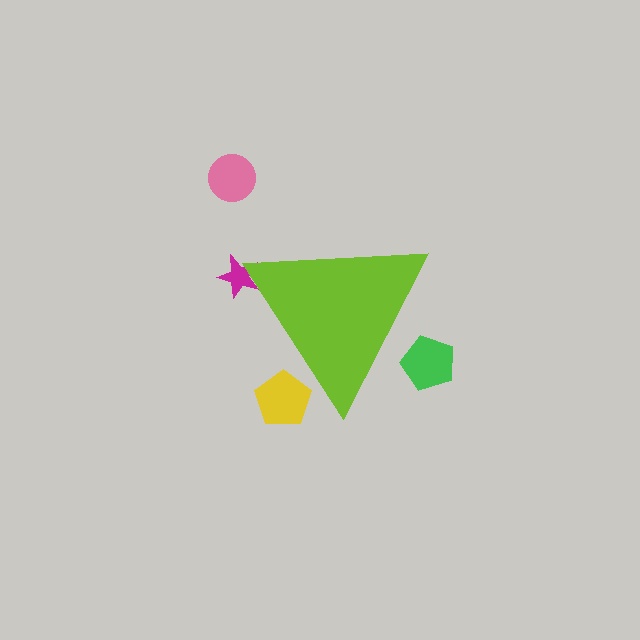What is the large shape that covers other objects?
A lime triangle.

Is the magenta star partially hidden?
Yes, the magenta star is partially hidden behind the lime triangle.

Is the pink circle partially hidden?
No, the pink circle is fully visible.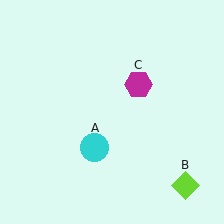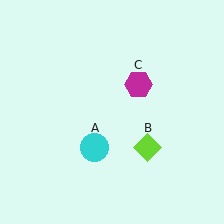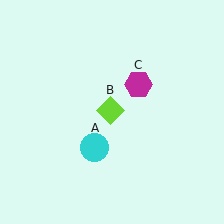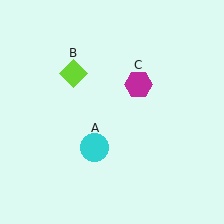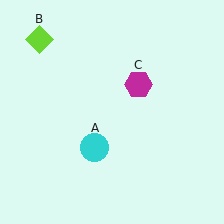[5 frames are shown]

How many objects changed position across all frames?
1 object changed position: lime diamond (object B).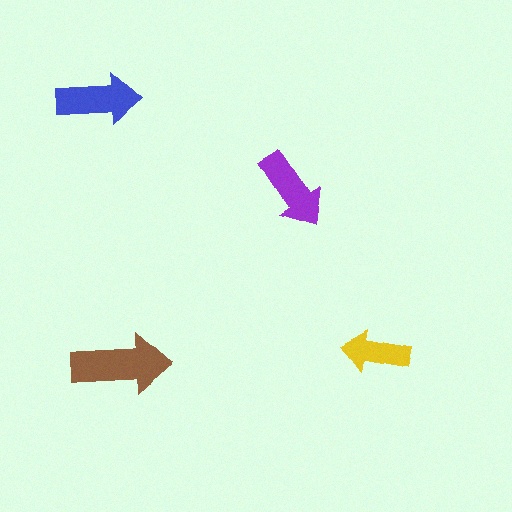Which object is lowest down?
The yellow arrow is bottommost.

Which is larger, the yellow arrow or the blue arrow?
The blue one.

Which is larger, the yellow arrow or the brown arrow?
The brown one.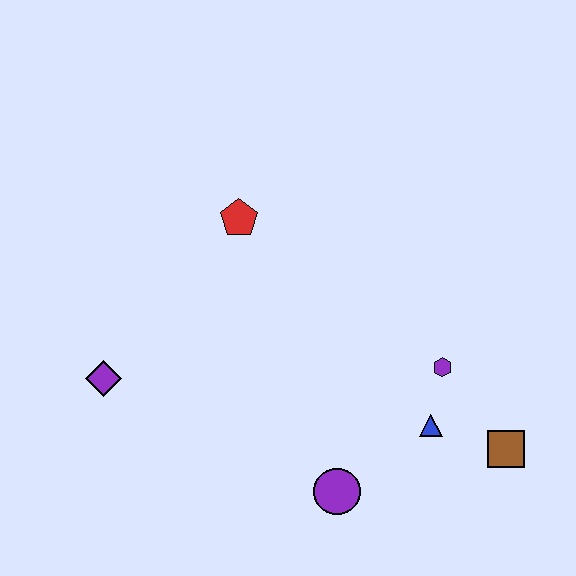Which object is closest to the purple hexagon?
The blue triangle is closest to the purple hexagon.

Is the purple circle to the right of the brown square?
No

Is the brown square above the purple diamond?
No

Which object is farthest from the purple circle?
The red pentagon is farthest from the purple circle.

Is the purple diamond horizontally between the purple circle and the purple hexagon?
No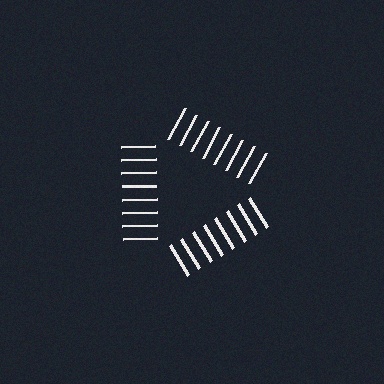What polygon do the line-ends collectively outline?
An illusory triangle — the line segments terminate on its edges but no continuous stroke is drawn.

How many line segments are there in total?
24 — 8 along each of the 3 edges.